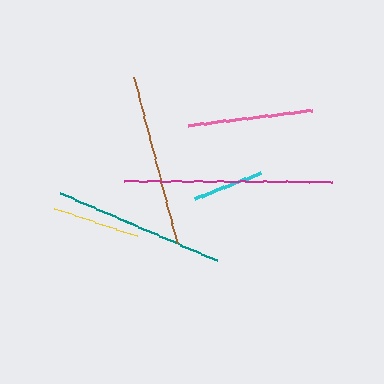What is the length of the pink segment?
The pink segment is approximately 125 pixels long.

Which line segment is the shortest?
The cyan line is the shortest at approximately 71 pixels.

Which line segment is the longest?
The magenta line is the longest at approximately 208 pixels.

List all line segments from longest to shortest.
From longest to shortest: magenta, brown, teal, pink, yellow, cyan.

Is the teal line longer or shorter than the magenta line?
The magenta line is longer than the teal line.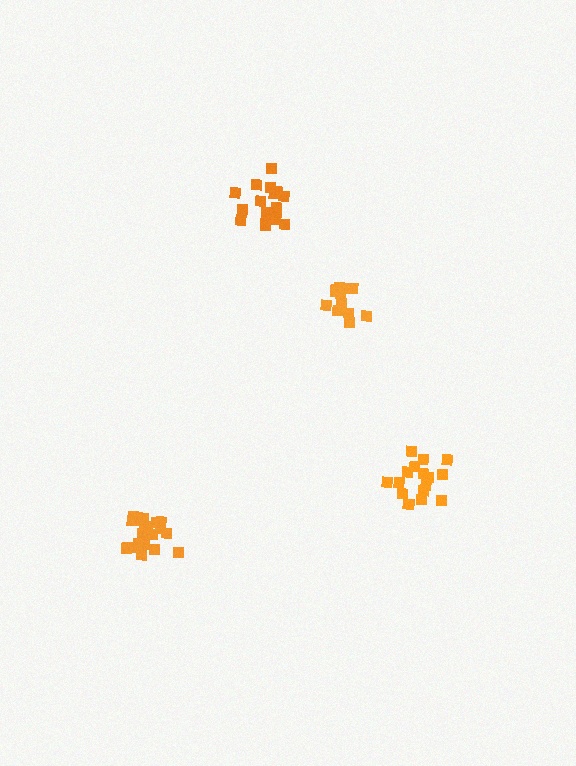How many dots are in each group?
Group 1: 16 dots, Group 2: 19 dots, Group 3: 16 dots, Group 4: 14 dots (65 total).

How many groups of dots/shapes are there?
There are 4 groups.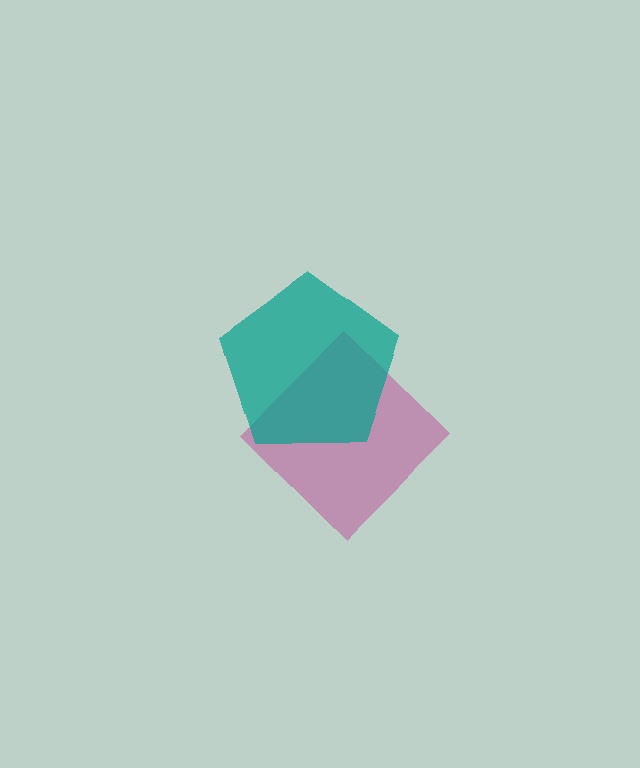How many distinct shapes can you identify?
There are 2 distinct shapes: a magenta diamond, a teal pentagon.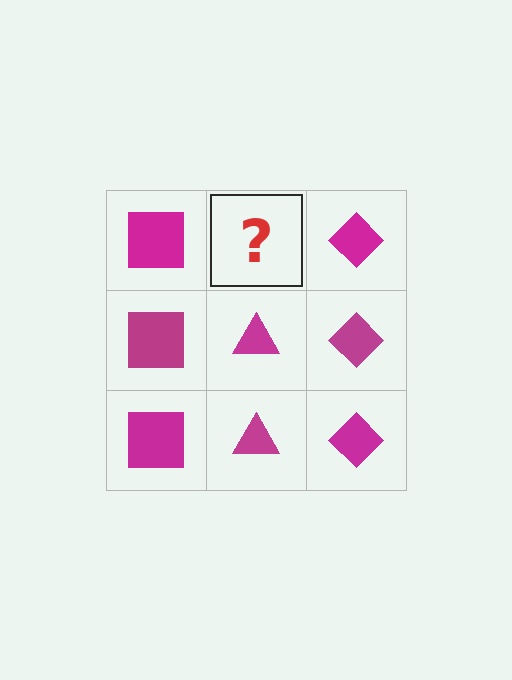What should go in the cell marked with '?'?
The missing cell should contain a magenta triangle.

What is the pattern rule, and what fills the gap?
The rule is that each column has a consistent shape. The gap should be filled with a magenta triangle.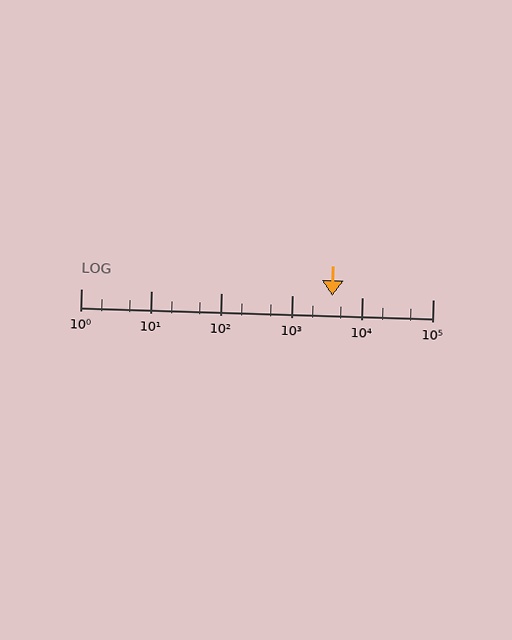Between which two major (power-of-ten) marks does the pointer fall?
The pointer is between 1000 and 10000.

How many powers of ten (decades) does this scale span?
The scale spans 5 decades, from 1 to 100000.